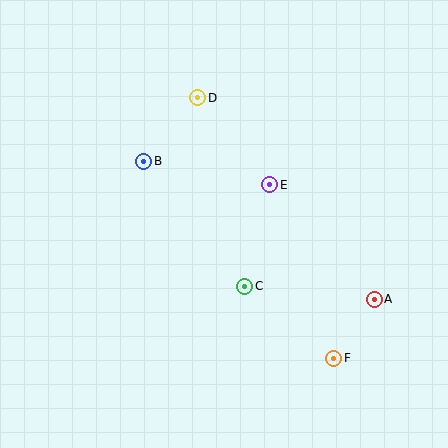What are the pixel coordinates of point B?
Point B is at (144, 161).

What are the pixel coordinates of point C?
Point C is at (245, 286).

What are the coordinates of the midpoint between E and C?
The midpoint between E and C is at (257, 236).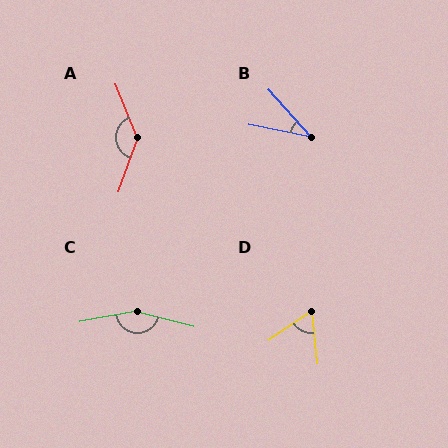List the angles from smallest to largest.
B (36°), D (62°), A (139°), C (156°).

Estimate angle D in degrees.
Approximately 62 degrees.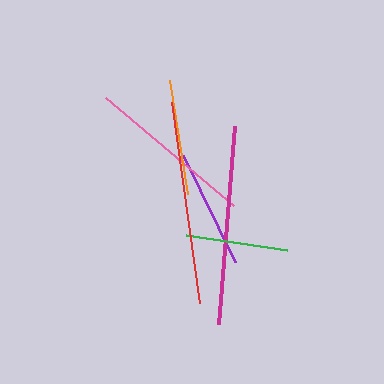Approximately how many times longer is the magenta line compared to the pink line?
The magenta line is approximately 1.2 times the length of the pink line.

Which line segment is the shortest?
The green line is the shortest at approximately 102 pixels.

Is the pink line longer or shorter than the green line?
The pink line is longer than the green line.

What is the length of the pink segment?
The pink segment is approximately 167 pixels long.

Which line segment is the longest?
The red line is the longest at approximately 203 pixels.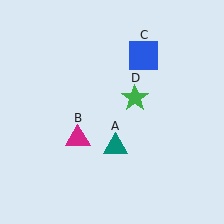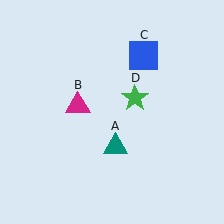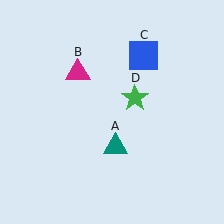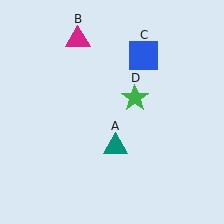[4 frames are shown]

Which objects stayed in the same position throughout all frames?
Teal triangle (object A) and blue square (object C) and green star (object D) remained stationary.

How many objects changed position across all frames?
1 object changed position: magenta triangle (object B).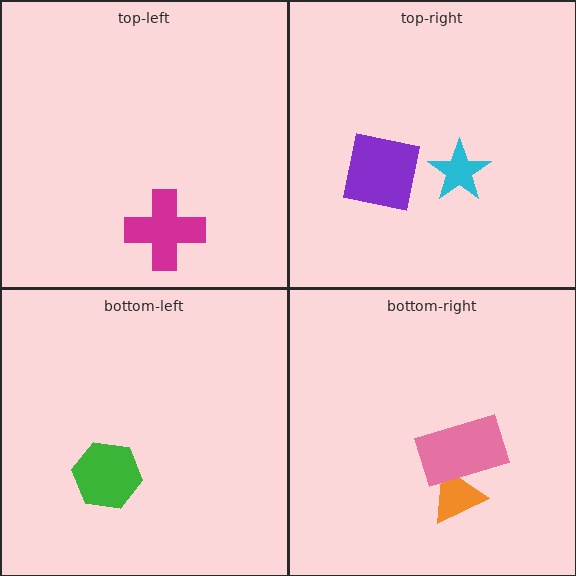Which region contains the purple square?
The top-right region.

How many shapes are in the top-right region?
2.